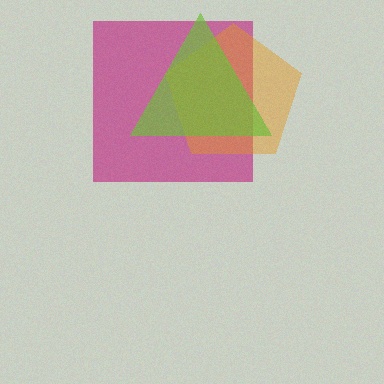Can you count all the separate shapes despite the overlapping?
Yes, there are 3 separate shapes.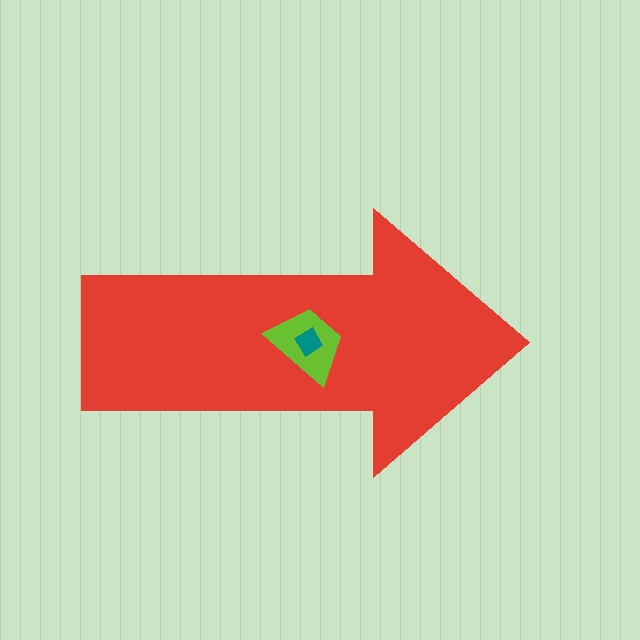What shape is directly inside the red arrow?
The lime trapezoid.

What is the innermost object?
The teal diamond.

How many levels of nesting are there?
3.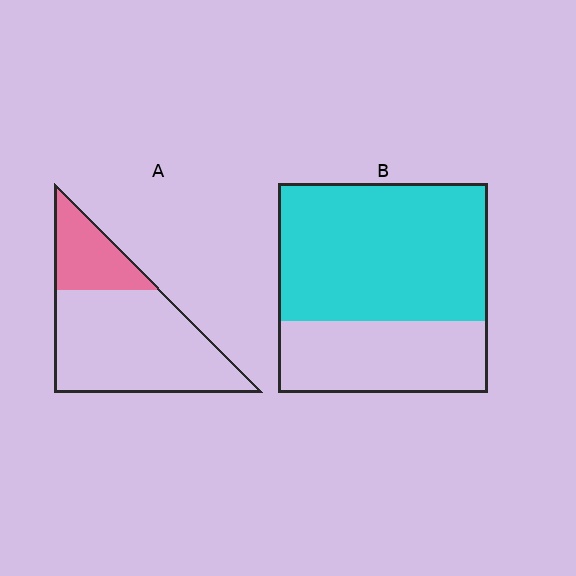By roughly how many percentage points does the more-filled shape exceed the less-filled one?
By roughly 40 percentage points (B over A).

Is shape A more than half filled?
No.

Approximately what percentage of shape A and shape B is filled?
A is approximately 25% and B is approximately 65%.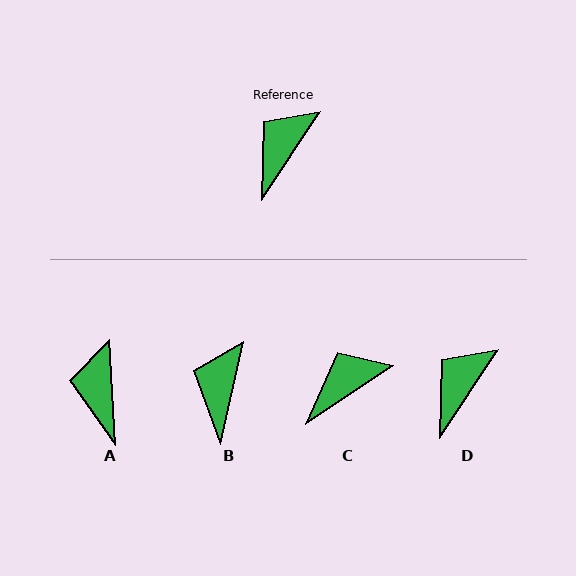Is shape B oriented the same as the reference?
No, it is off by about 21 degrees.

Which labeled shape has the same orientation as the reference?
D.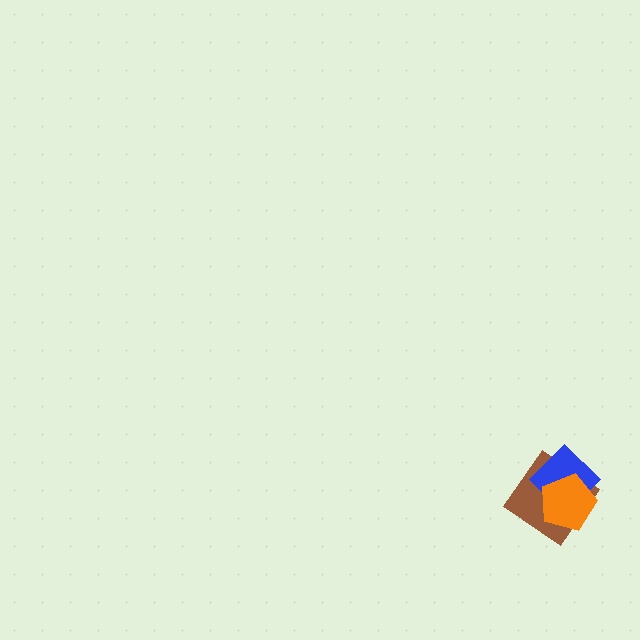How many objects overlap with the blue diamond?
2 objects overlap with the blue diamond.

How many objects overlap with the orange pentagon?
2 objects overlap with the orange pentagon.